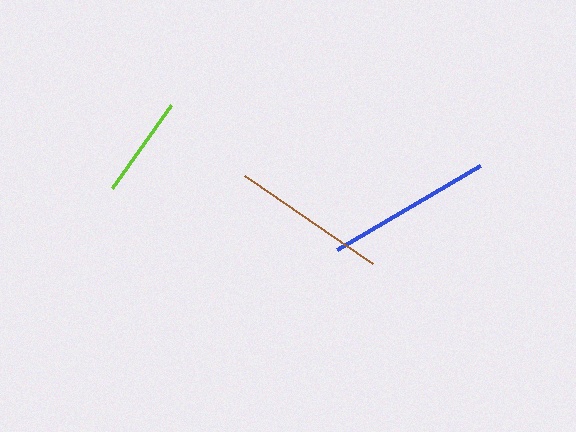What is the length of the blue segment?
The blue segment is approximately 167 pixels long.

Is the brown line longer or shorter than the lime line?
The brown line is longer than the lime line.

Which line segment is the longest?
The blue line is the longest at approximately 167 pixels.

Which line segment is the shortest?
The lime line is the shortest at approximately 102 pixels.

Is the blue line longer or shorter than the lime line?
The blue line is longer than the lime line.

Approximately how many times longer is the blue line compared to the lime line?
The blue line is approximately 1.6 times the length of the lime line.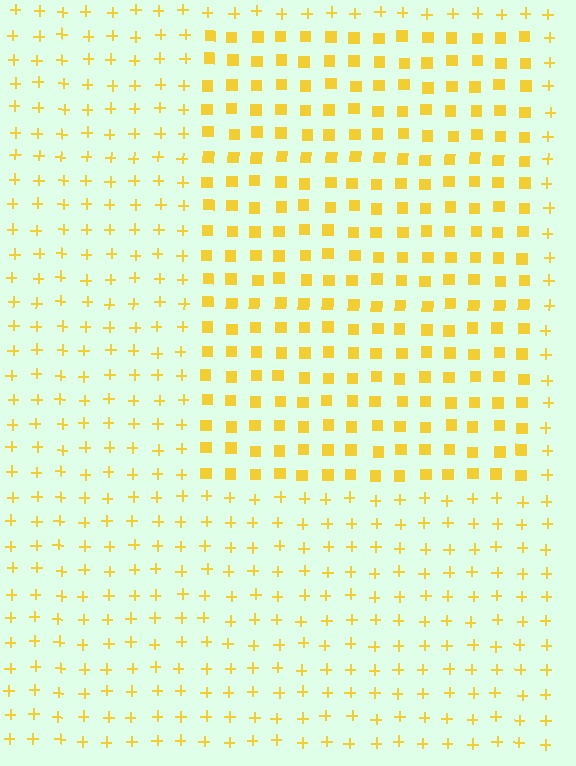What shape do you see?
I see a rectangle.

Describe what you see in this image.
The image is filled with small yellow elements arranged in a uniform grid. A rectangle-shaped region contains squares, while the surrounding area contains plus signs. The boundary is defined purely by the change in element shape.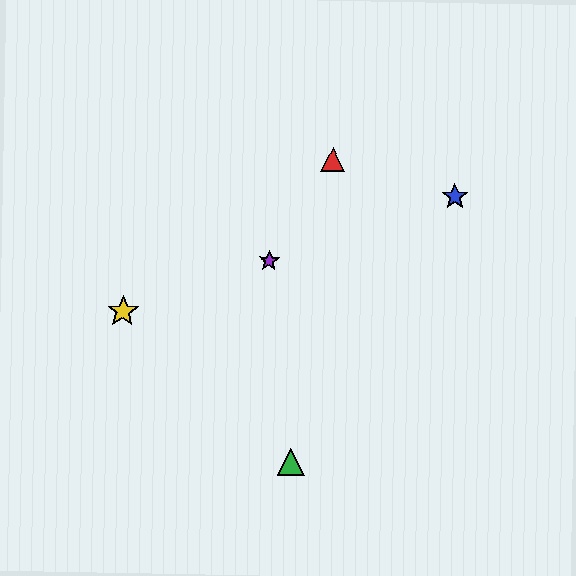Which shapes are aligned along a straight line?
The blue star, the yellow star, the purple star are aligned along a straight line.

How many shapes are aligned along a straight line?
3 shapes (the blue star, the yellow star, the purple star) are aligned along a straight line.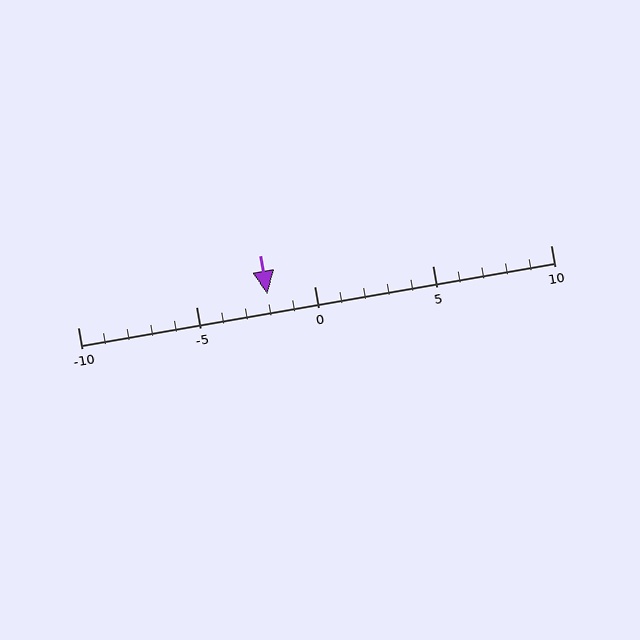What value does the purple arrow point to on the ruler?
The purple arrow points to approximately -2.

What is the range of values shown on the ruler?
The ruler shows values from -10 to 10.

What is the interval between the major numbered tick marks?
The major tick marks are spaced 5 units apart.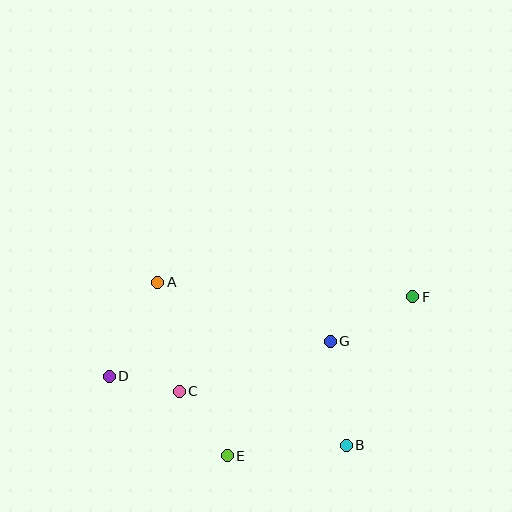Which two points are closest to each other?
Points C and D are closest to each other.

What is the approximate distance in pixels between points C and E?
The distance between C and E is approximately 80 pixels.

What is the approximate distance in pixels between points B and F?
The distance between B and F is approximately 163 pixels.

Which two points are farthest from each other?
Points D and F are farthest from each other.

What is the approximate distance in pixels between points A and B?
The distance between A and B is approximately 249 pixels.